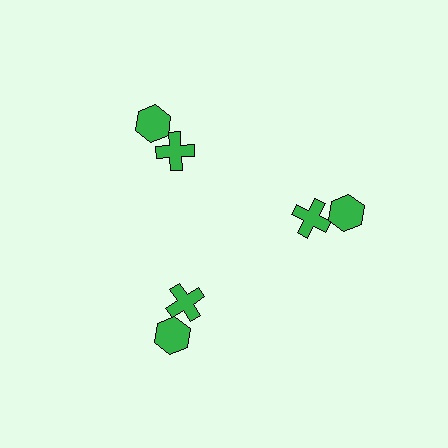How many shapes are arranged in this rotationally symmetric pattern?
There are 6 shapes, arranged in 3 groups of 2.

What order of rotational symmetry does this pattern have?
This pattern has 3-fold rotational symmetry.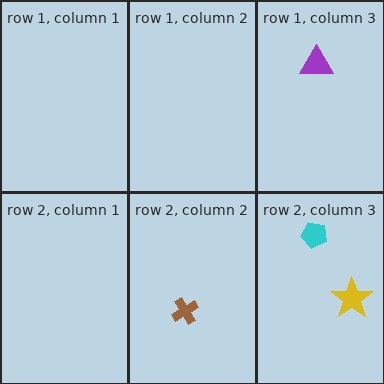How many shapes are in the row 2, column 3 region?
2.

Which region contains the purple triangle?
The row 1, column 3 region.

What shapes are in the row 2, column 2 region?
The brown cross.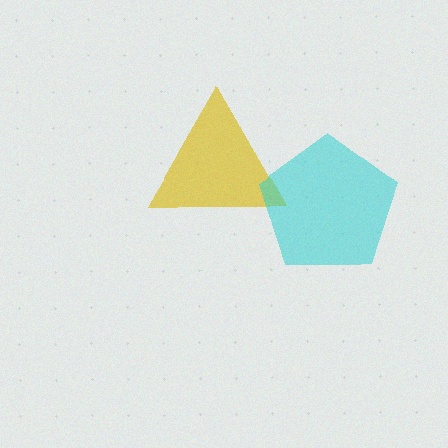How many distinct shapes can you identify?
There are 2 distinct shapes: a yellow triangle, a cyan pentagon.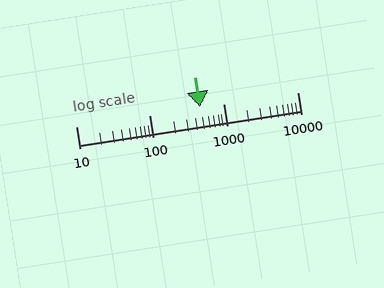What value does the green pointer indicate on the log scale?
The pointer indicates approximately 480.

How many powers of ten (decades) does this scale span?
The scale spans 3 decades, from 10 to 10000.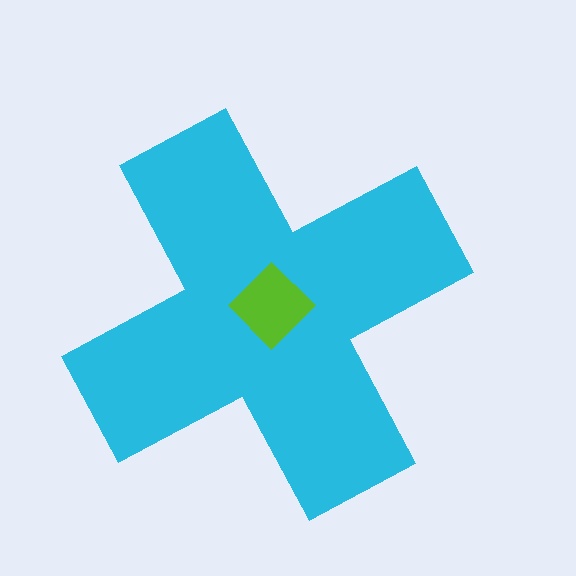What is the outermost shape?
The cyan cross.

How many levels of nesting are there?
2.